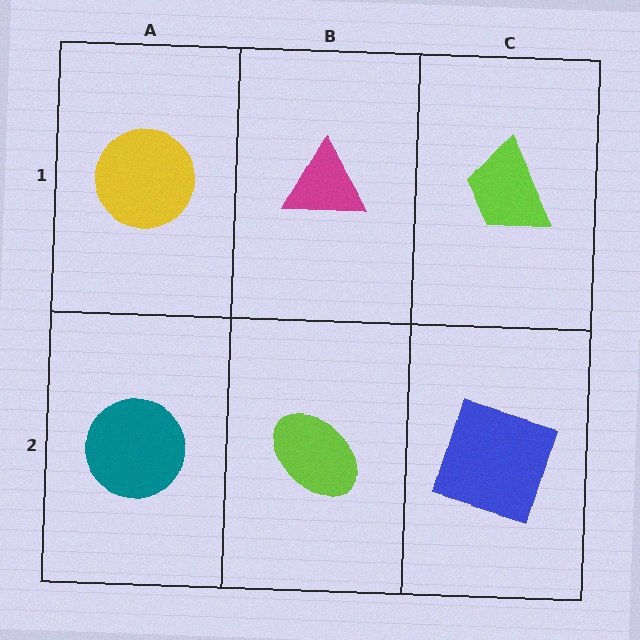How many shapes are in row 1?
3 shapes.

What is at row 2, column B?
A lime ellipse.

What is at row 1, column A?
A yellow circle.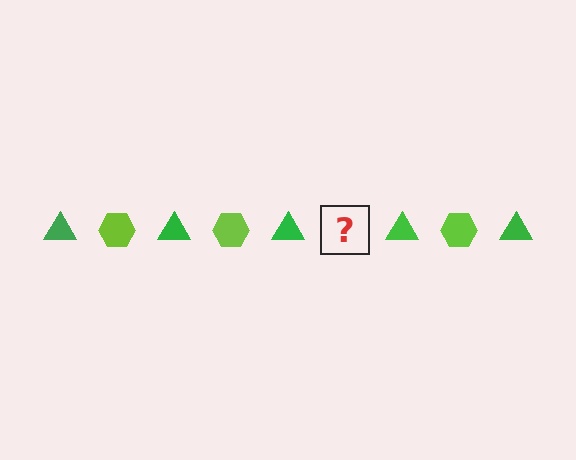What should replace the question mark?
The question mark should be replaced with a lime hexagon.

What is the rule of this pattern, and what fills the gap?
The rule is that the pattern alternates between green triangle and lime hexagon. The gap should be filled with a lime hexagon.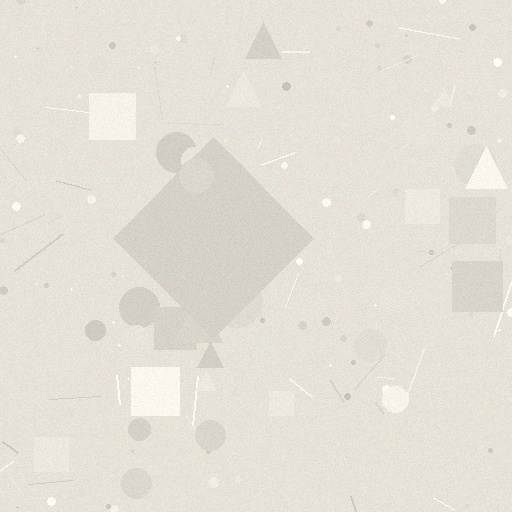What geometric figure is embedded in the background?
A diamond is embedded in the background.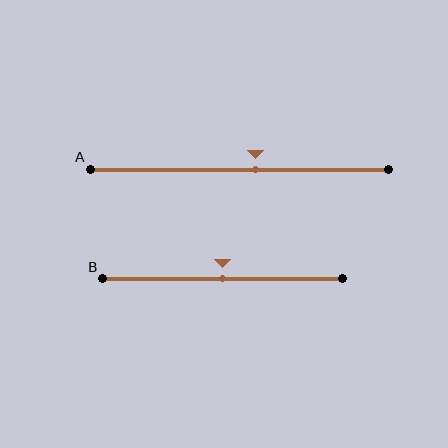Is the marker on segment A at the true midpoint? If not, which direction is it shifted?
No, the marker on segment A is shifted to the right by about 6% of the segment length.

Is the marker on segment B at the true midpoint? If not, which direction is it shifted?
Yes, the marker on segment B is at the true midpoint.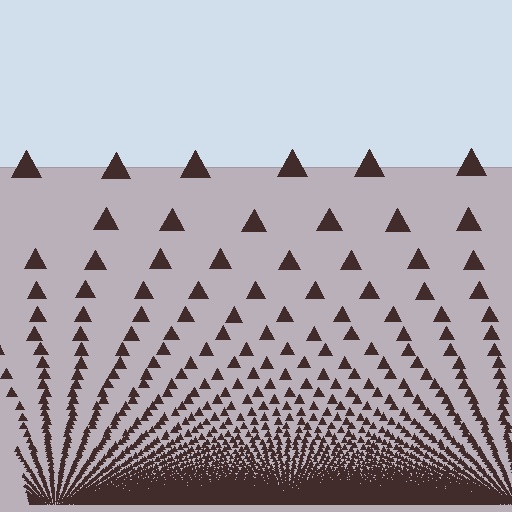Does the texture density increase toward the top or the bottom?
Density increases toward the bottom.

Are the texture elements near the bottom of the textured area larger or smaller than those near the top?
Smaller. The gradient is inverted — elements near the bottom are smaller and denser.